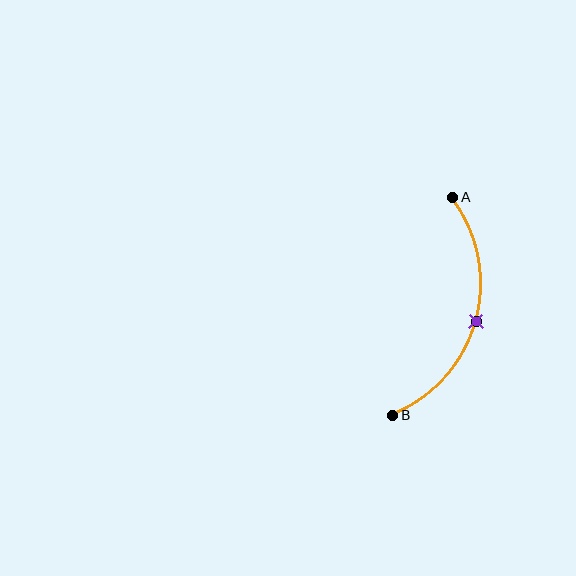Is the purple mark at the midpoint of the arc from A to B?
Yes. The purple mark lies on the arc at equal arc-length from both A and B — it is the arc midpoint.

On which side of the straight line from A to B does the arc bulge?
The arc bulges to the right of the straight line connecting A and B.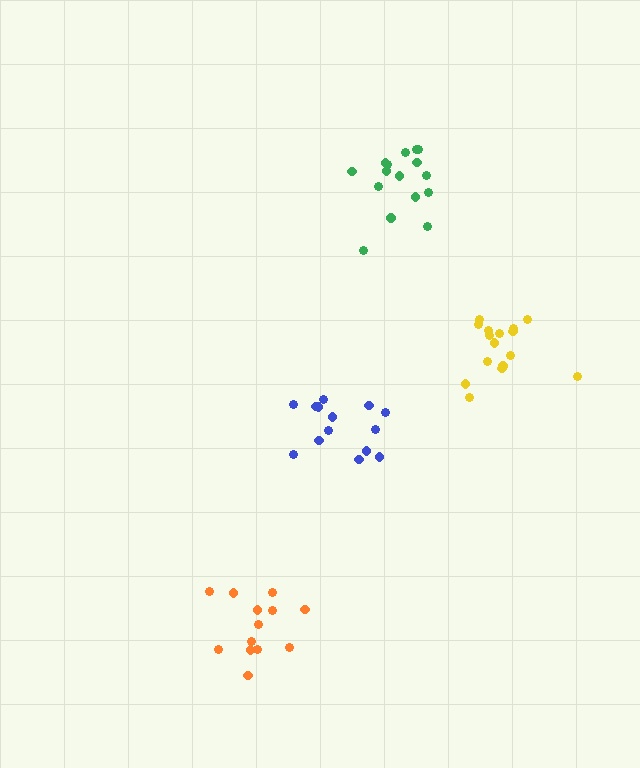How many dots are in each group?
Group 1: 16 dots, Group 2: 13 dots, Group 3: 14 dots, Group 4: 16 dots (59 total).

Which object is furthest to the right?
The yellow cluster is rightmost.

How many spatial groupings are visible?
There are 4 spatial groupings.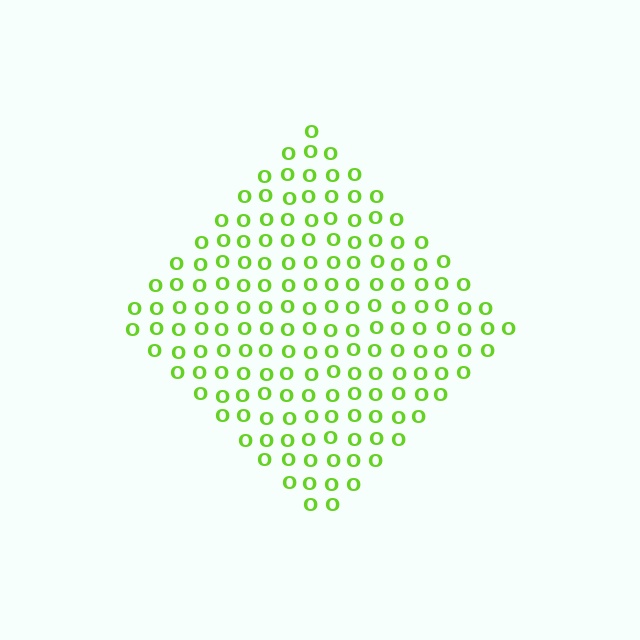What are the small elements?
The small elements are letter O's.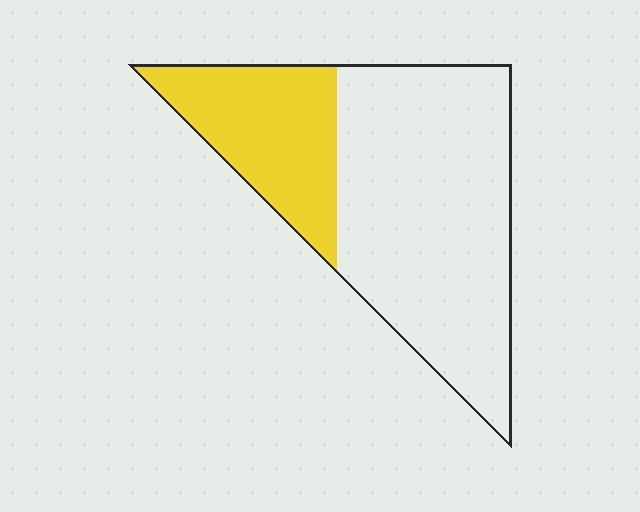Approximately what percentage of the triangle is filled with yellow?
Approximately 30%.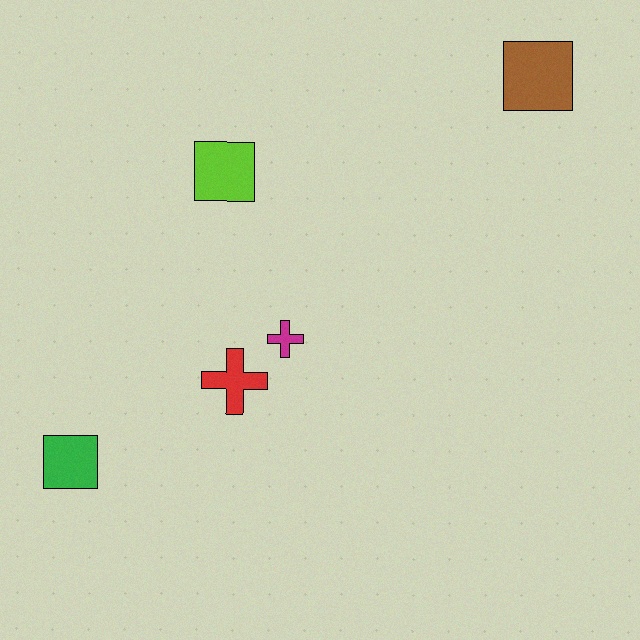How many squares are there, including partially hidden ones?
There are 3 squares.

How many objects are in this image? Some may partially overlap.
There are 5 objects.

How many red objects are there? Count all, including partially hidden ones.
There is 1 red object.